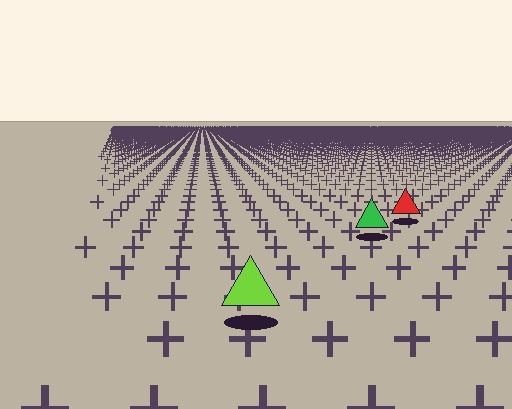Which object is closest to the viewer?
The lime triangle is closest. The texture marks near it are larger and more spread out.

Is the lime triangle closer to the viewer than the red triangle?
Yes. The lime triangle is closer — you can tell from the texture gradient: the ground texture is coarser near it.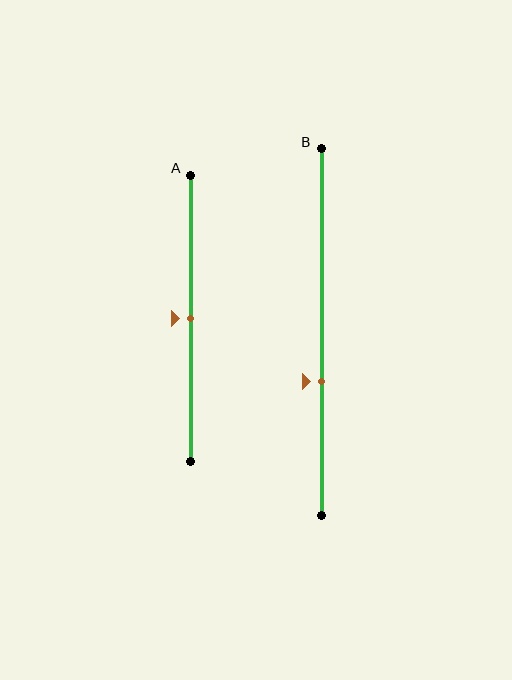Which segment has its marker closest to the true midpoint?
Segment A has its marker closest to the true midpoint.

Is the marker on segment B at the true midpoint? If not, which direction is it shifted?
No, the marker on segment B is shifted downward by about 13% of the segment length.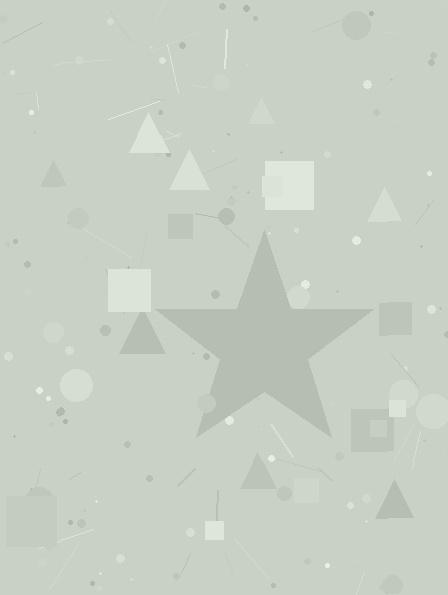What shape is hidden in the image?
A star is hidden in the image.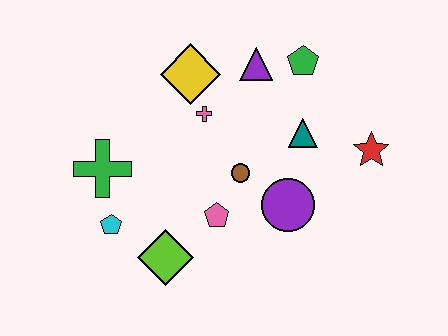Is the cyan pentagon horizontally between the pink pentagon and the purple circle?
No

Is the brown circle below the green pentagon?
Yes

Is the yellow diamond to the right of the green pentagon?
No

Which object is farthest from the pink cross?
The red star is farthest from the pink cross.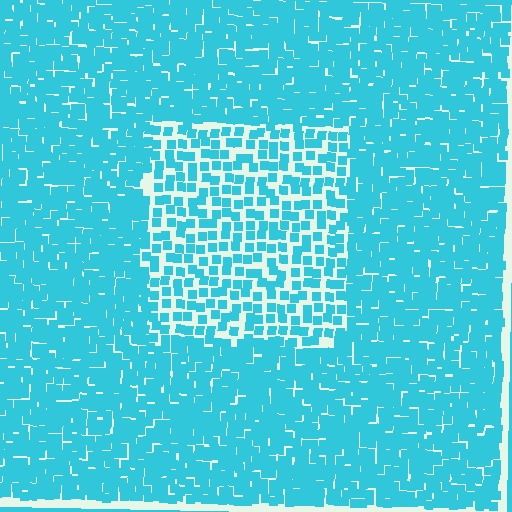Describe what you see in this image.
The image contains small cyan elements arranged at two different densities. A rectangle-shaped region is visible where the elements are less densely packed than the surrounding area.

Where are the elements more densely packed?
The elements are more densely packed outside the rectangle boundary.